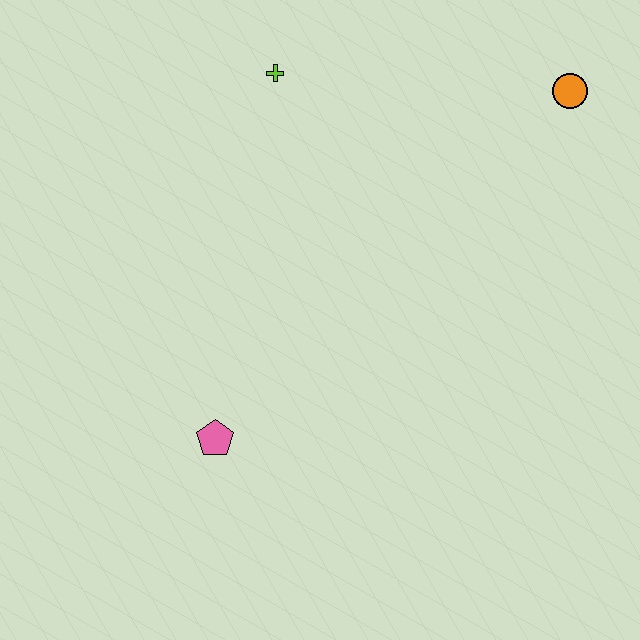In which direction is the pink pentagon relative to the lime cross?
The pink pentagon is below the lime cross.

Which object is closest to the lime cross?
The orange circle is closest to the lime cross.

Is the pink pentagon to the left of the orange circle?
Yes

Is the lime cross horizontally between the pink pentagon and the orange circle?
Yes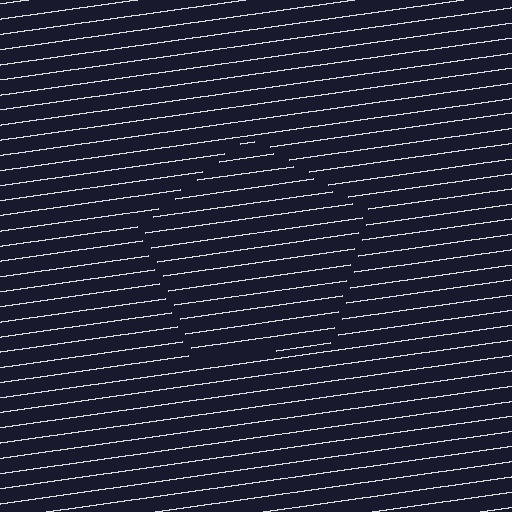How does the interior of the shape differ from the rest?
The interior of the shape contains the same grating, shifted by half a period — the contour is defined by the phase discontinuity where line-ends from the inner and outer gratings abut.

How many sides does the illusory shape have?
5 sides — the line-ends trace a pentagon.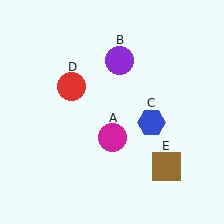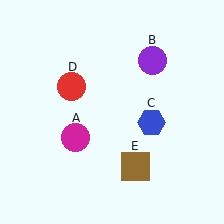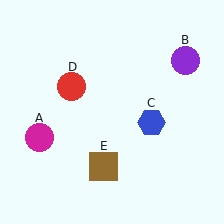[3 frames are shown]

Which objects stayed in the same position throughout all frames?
Blue hexagon (object C) and red circle (object D) remained stationary.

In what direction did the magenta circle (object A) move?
The magenta circle (object A) moved left.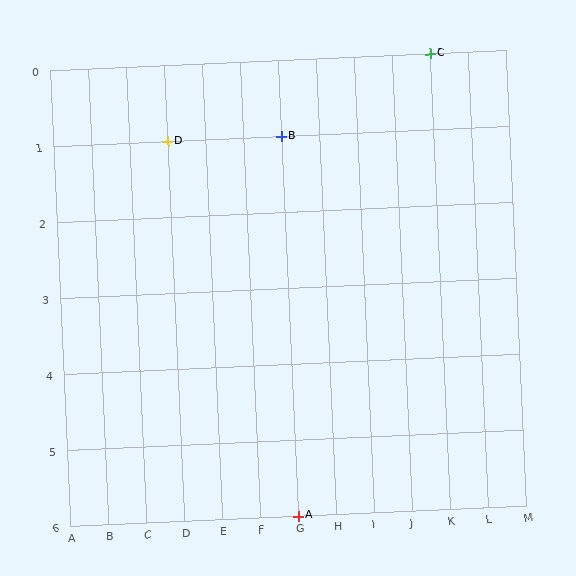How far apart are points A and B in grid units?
Points A and B are 5 rows apart.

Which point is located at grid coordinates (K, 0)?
Point C is at (K, 0).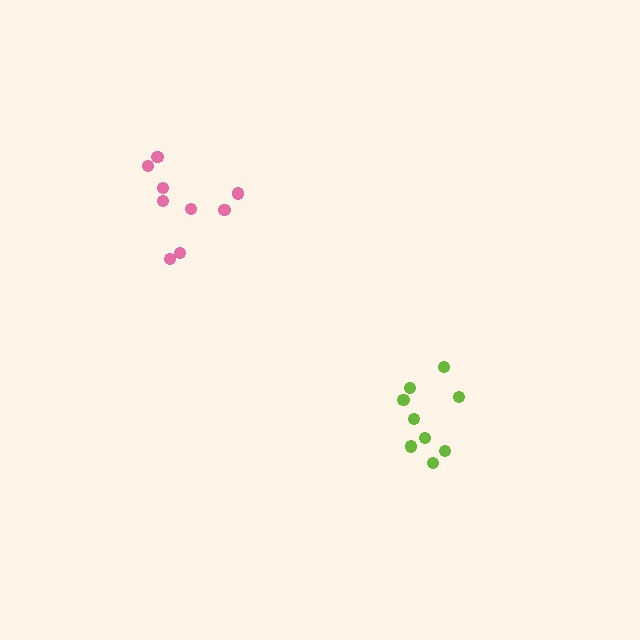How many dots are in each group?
Group 1: 9 dots, Group 2: 9 dots (18 total).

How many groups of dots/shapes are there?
There are 2 groups.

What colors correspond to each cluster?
The clusters are colored: pink, lime.